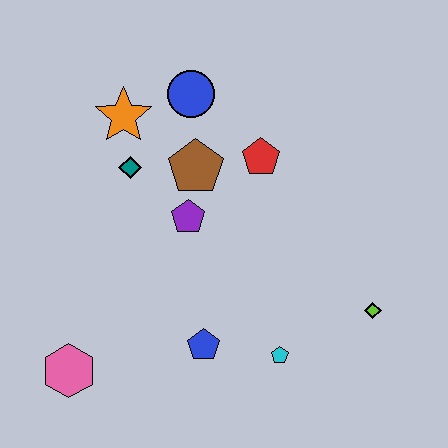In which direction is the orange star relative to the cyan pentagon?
The orange star is above the cyan pentagon.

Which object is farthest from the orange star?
The lime diamond is farthest from the orange star.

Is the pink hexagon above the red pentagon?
No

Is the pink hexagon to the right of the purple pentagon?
No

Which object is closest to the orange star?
The teal diamond is closest to the orange star.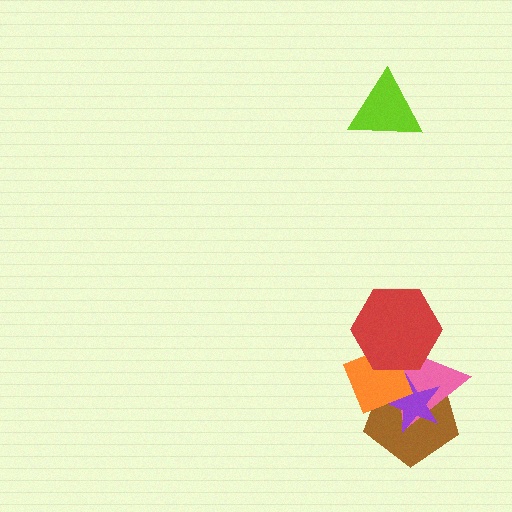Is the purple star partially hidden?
Yes, it is partially covered by another shape.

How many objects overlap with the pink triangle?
4 objects overlap with the pink triangle.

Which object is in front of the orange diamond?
The red hexagon is in front of the orange diamond.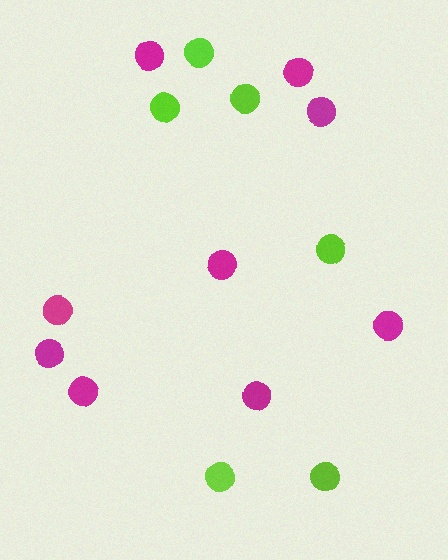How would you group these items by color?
There are 2 groups: one group of lime circles (6) and one group of magenta circles (9).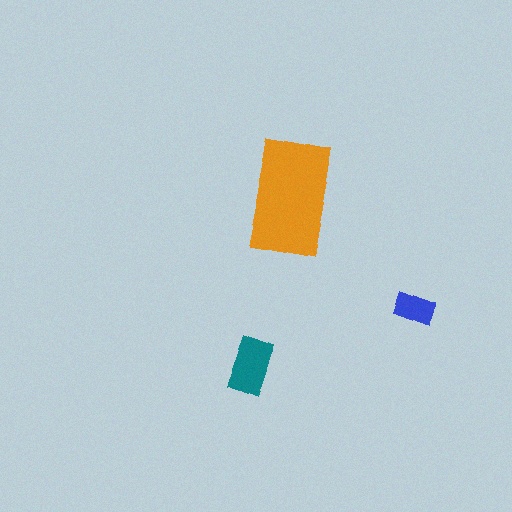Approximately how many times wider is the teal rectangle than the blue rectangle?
About 1.5 times wider.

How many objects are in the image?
There are 3 objects in the image.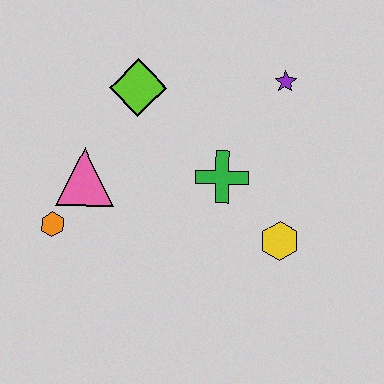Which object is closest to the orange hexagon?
The pink triangle is closest to the orange hexagon.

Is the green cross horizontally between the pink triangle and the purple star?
Yes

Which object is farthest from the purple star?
The orange hexagon is farthest from the purple star.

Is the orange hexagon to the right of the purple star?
No